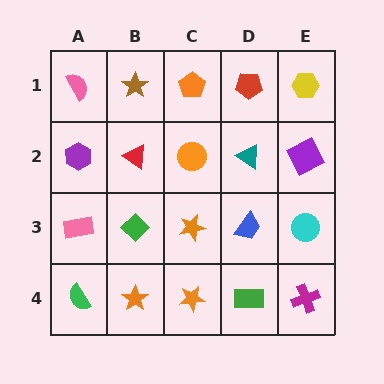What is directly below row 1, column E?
A purple square.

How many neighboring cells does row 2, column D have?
4.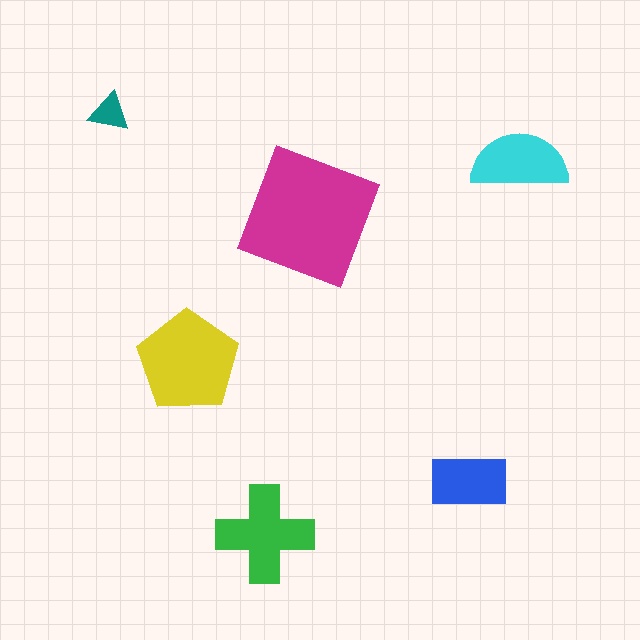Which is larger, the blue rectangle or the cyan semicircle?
The cyan semicircle.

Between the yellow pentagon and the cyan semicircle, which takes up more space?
The yellow pentagon.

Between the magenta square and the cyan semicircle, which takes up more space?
The magenta square.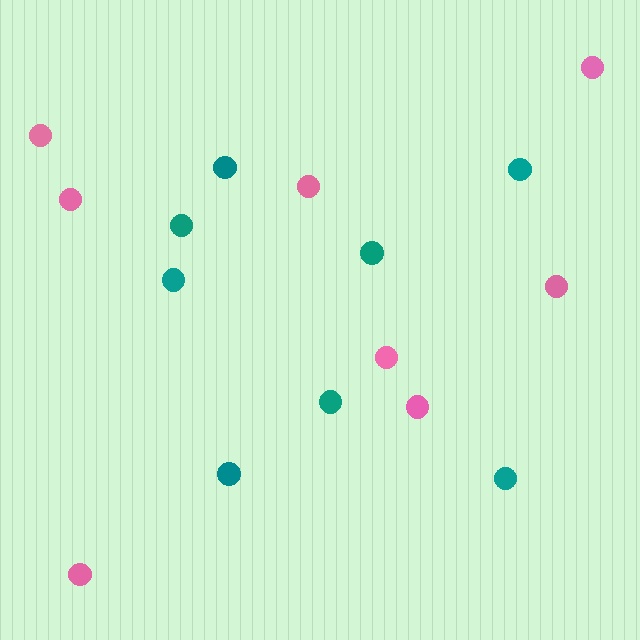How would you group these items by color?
There are 2 groups: one group of teal circles (8) and one group of pink circles (8).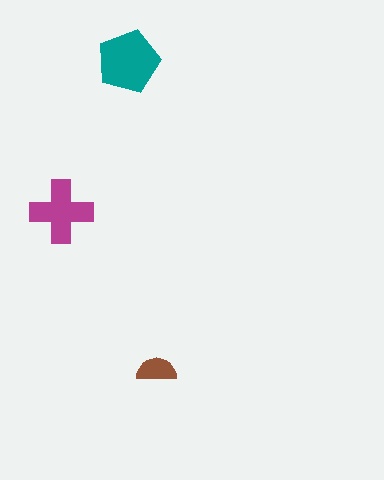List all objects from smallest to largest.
The brown semicircle, the magenta cross, the teal pentagon.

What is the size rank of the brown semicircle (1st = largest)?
3rd.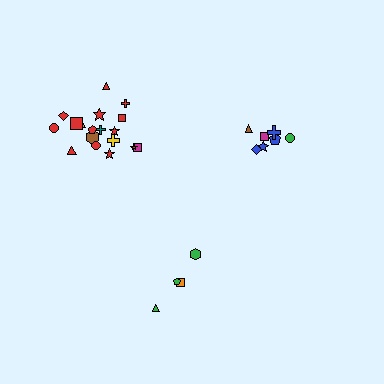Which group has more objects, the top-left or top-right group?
The top-left group.